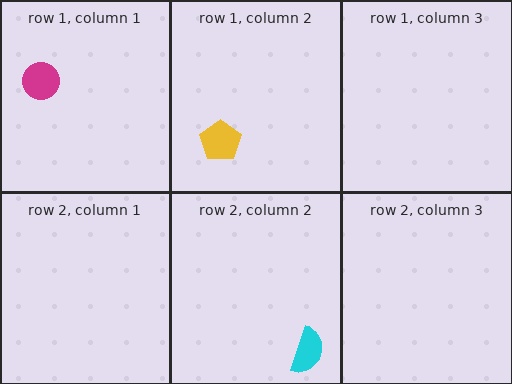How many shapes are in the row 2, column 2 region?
1.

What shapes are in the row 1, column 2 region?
The yellow pentagon.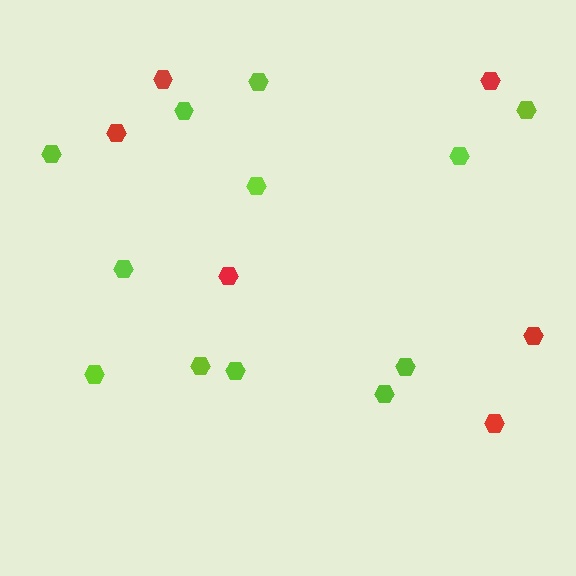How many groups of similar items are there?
There are 2 groups: one group of red hexagons (6) and one group of lime hexagons (12).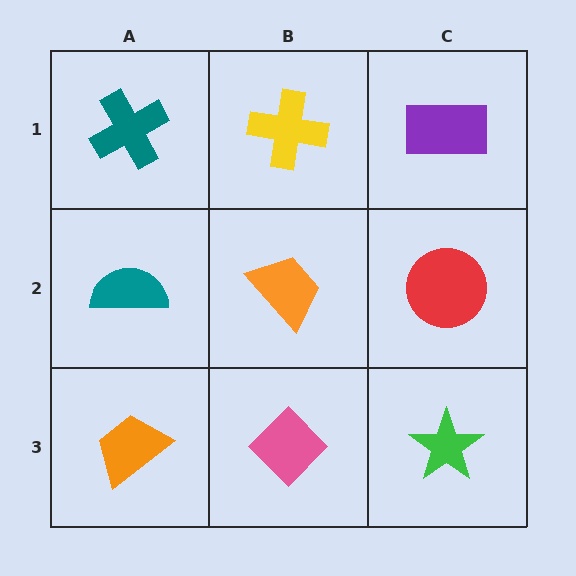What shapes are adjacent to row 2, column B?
A yellow cross (row 1, column B), a pink diamond (row 3, column B), a teal semicircle (row 2, column A), a red circle (row 2, column C).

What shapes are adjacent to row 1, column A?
A teal semicircle (row 2, column A), a yellow cross (row 1, column B).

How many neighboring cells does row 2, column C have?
3.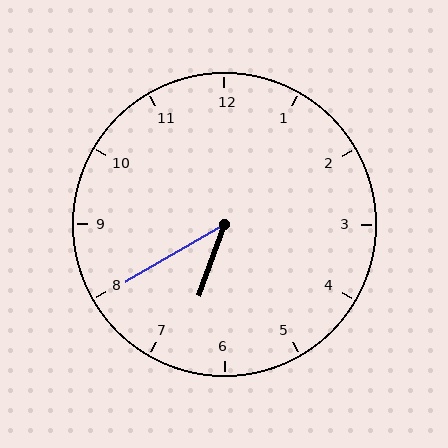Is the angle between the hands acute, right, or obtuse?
It is acute.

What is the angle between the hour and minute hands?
Approximately 40 degrees.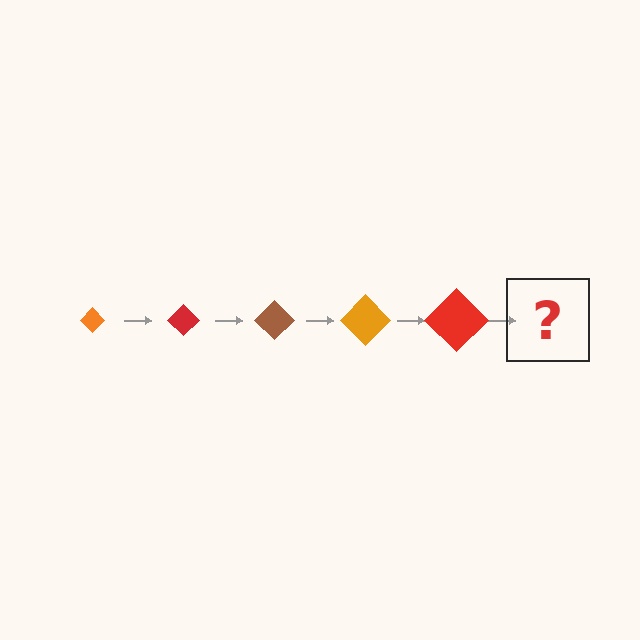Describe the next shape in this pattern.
It should be a brown diamond, larger than the previous one.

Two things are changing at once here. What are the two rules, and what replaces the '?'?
The two rules are that the diamond grows larger each step and the color cycles through orange, red, and brown. The '?' should be a brown diamond, larger than the previous one.